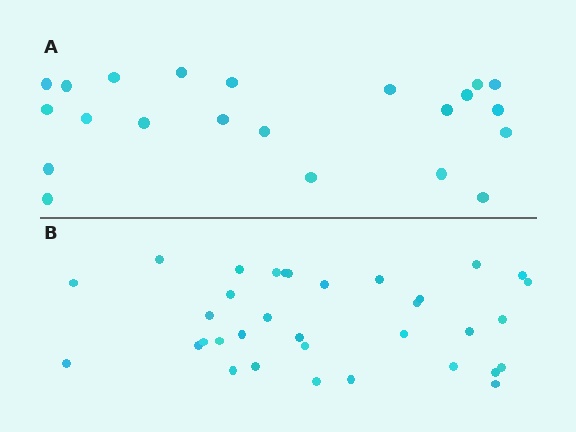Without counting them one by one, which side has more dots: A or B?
Region B (the bottom region) has more dots.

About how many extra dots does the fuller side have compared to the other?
Region B has roughly 12 or so more dots than region A.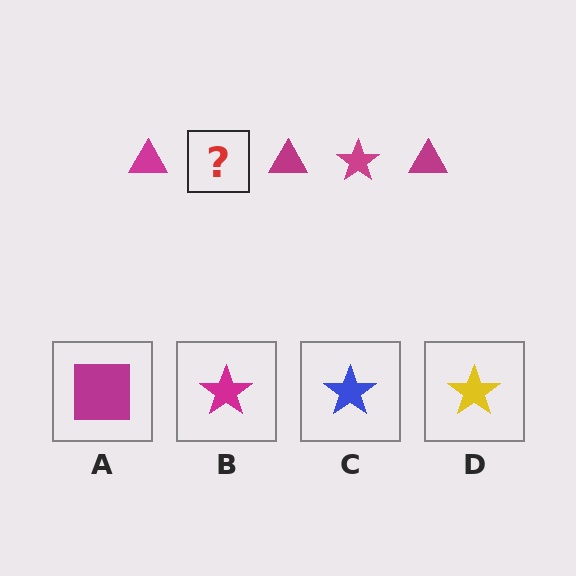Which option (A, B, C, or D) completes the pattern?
B.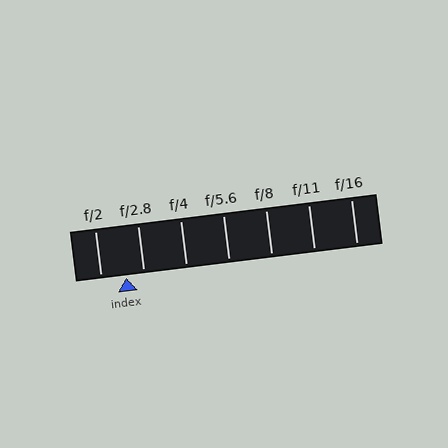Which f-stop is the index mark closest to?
The index mark is closest to f/2.8.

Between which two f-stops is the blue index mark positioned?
The index mark is between f/2 and f/2.8.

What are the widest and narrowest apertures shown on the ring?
The widest aperture shown is f/2 and the narrowest is f/16.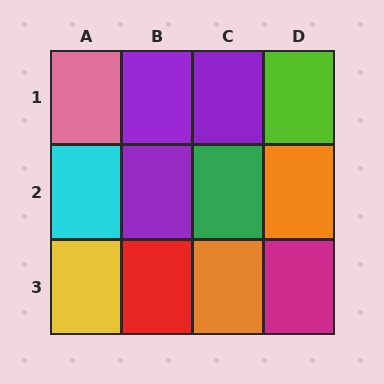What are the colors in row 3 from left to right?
Yellow, red, orange, magenta.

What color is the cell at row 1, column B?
Purple.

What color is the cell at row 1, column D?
Lime.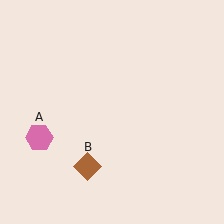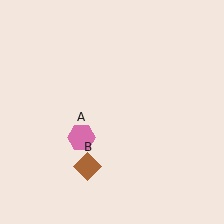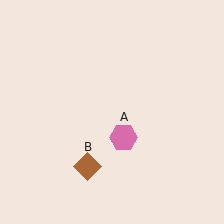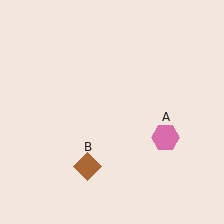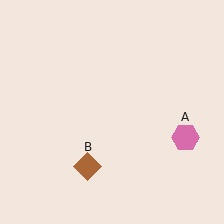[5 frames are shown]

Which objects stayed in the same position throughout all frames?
Brown diamond (object B) remained stationary.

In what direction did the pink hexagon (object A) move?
The pink hexagon (object A) moved right.